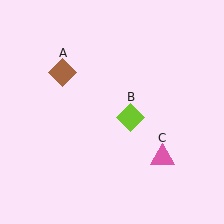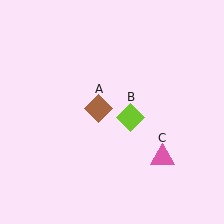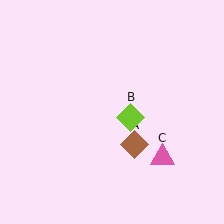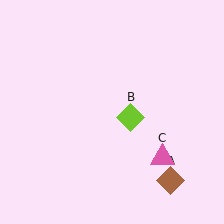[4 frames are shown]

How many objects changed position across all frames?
1 object changed position: brown diamond (object A).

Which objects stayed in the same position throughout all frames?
Lime diamond (object B) and pink triangle (object C) remained stationary.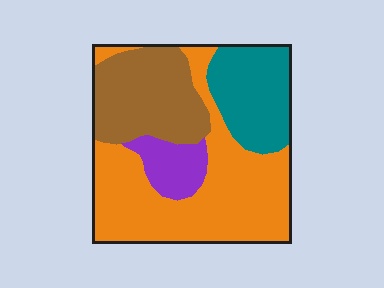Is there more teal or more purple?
Teal.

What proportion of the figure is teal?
Teal takes up about one fifth (1/5) of the figure.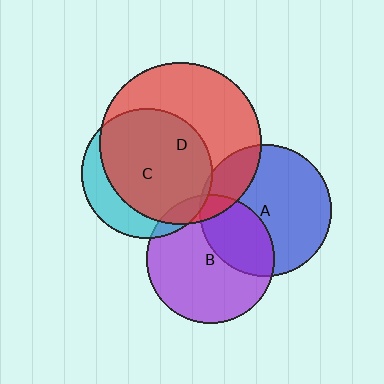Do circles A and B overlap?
Yes.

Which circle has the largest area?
Circle D (red).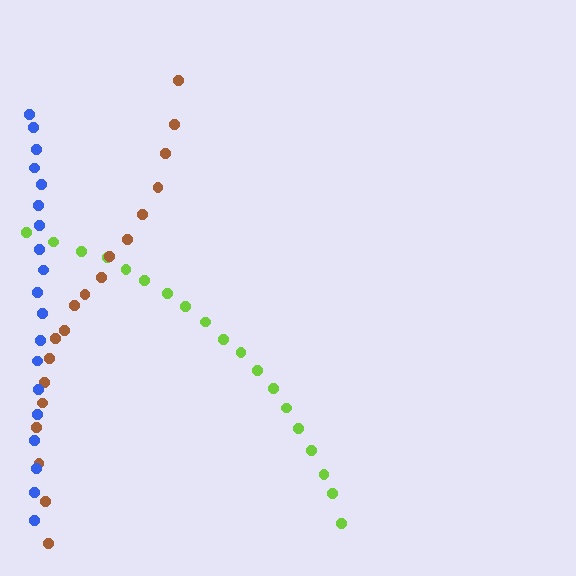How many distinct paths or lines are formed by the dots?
There are 3 distinct paths.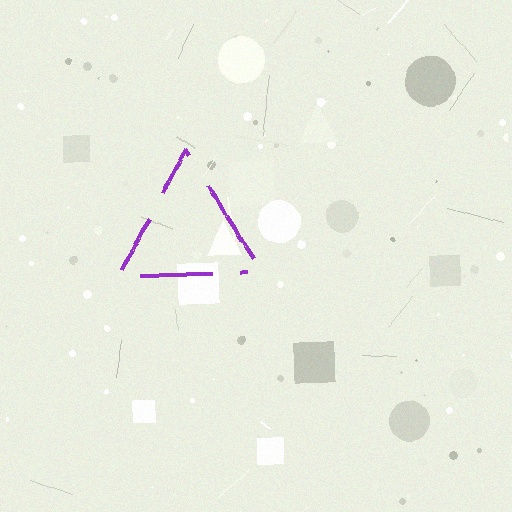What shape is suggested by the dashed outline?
The dashed outline suggests a triangle.